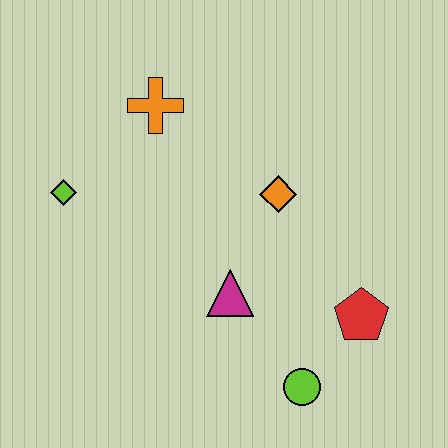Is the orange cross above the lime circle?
Yes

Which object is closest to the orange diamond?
The magenta triangle is closest to the orange diamond.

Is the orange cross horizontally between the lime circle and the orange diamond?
No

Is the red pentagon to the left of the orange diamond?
No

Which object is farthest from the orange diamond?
The lime diamond is farthest from the orange diamond.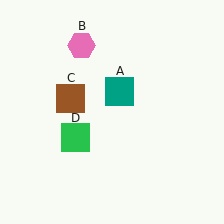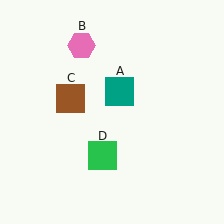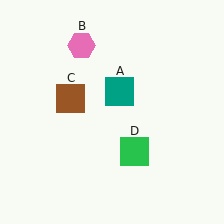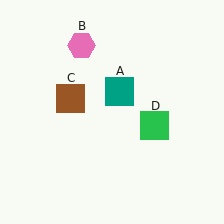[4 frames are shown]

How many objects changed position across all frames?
1 object changed position: green square (object D).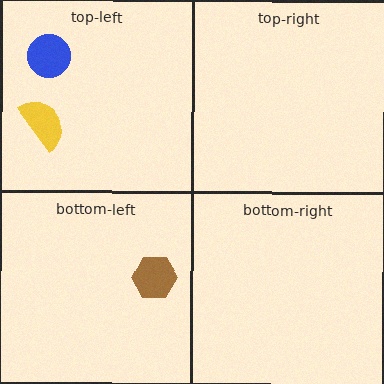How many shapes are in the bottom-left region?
1.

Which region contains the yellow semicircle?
The top-left region.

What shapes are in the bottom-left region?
The brown hexagon.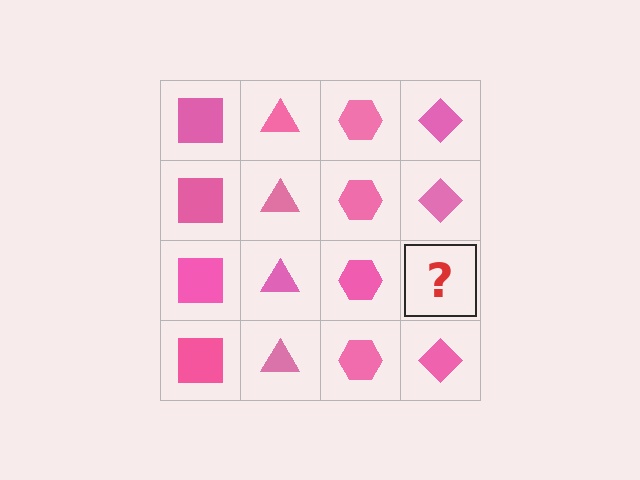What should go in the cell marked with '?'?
The missing cell should contain a pink diamond.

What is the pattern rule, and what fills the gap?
The rule is that each column has a consistent shape. The gap should be filled with a pink diamond.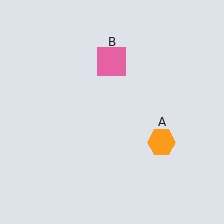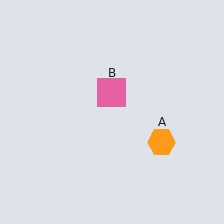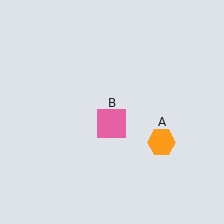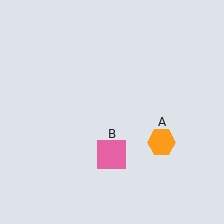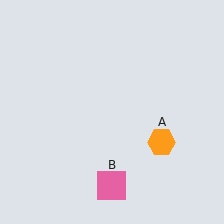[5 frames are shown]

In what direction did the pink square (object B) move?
The pink square (object B) moved down.